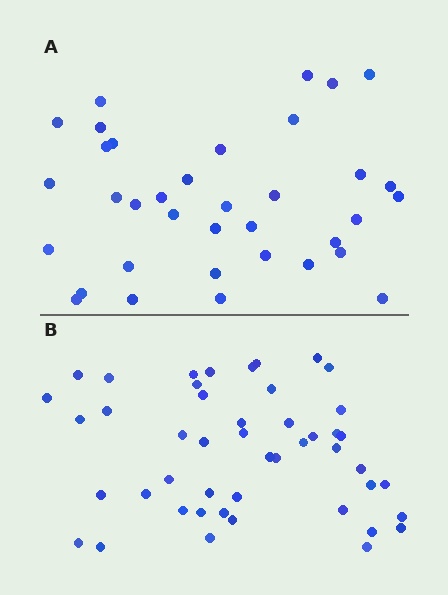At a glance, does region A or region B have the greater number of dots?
Region B (the bottom region) has more dots.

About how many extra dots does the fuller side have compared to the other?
Region B has roughly 12 or so more dots than region A.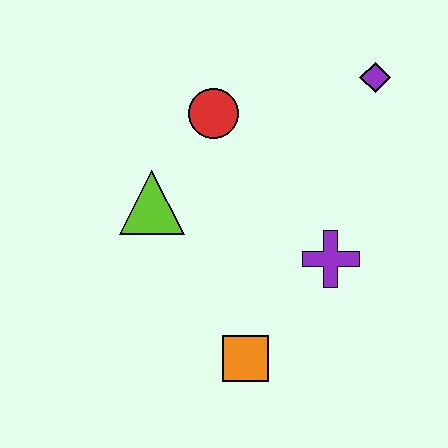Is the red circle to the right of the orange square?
No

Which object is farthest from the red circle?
The orange square is farthest from the red circle.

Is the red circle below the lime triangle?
No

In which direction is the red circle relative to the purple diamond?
The red circle is to the left of the purple diamond.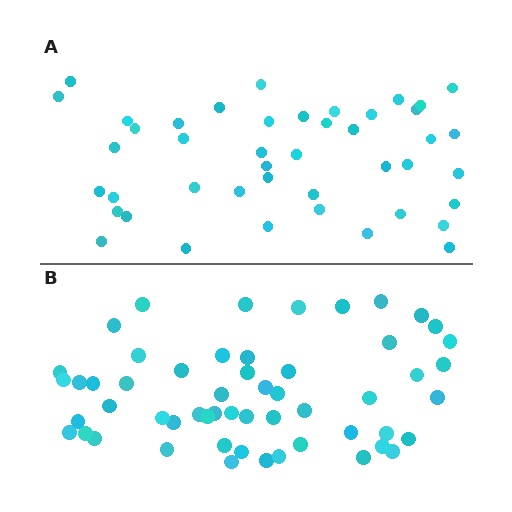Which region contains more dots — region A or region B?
Region B (the bottom region) has more dots.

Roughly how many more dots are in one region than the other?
Region B has roughly 12 or so more dots than region A.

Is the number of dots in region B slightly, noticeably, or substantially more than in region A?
Region B has noticeably more, but not dramatically so. The ratio is roughly 1.2 to 1.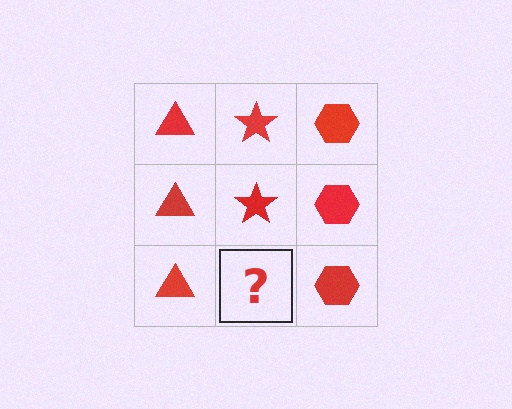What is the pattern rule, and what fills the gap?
The rule is that each column has a consistent shape. The gap should be filled with a red star.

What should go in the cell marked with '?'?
The missing cell should contain a red star.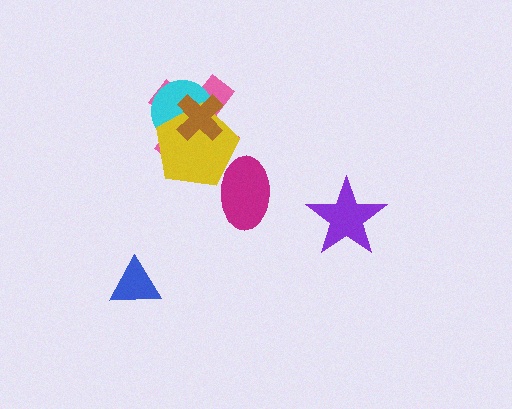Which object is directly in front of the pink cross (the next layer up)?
The cyan circle is directly in front of the pink cross.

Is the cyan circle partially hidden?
Yes, it is partially covered by another shape.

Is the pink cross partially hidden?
Yes, it is partially covered by another shape.